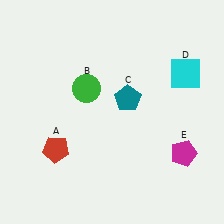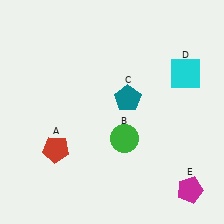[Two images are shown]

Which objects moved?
The objects that moved are: the green circle (B), the magenta pentagon (E).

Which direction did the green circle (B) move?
The green circle (B) moved down.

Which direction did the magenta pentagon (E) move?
The magenta pentagon (E) moved down.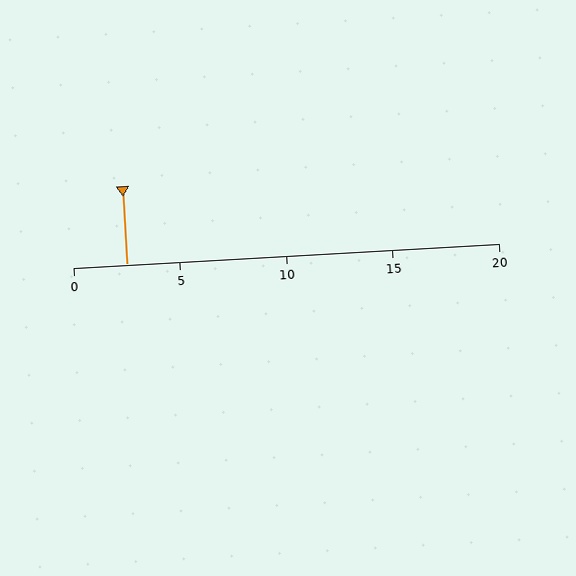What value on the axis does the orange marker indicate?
The marker indicates approximately 2.5.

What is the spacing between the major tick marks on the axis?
The major ticks are spaced 5 apart.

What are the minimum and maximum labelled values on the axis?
The axis runs from 0 to 20.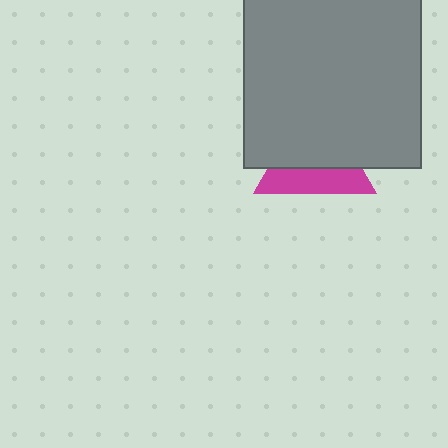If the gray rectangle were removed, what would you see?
You would see the complete magenta triangle.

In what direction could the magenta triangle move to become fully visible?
The magenta triangle could move down. That would shift it out from behind the gray rectangle entirely.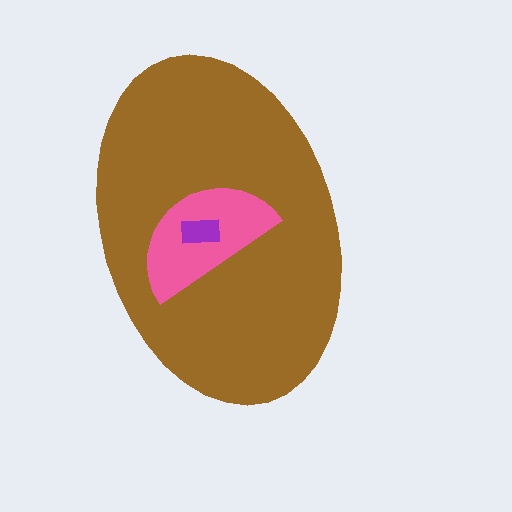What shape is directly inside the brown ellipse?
The pink semicircle.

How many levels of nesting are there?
3.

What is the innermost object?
The purple rectangle.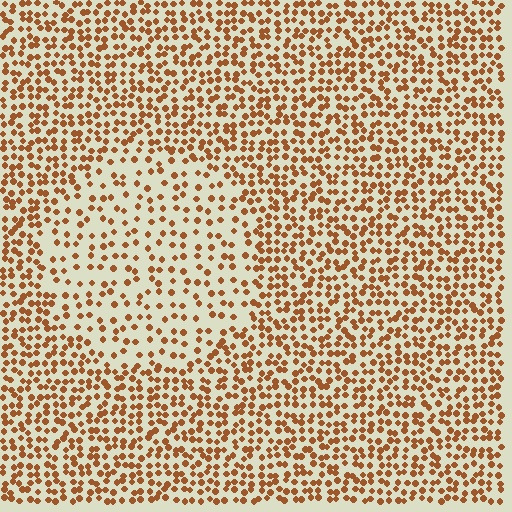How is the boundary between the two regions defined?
The boundary is defined by a change in element density (approximately 2.0x ratio). All elements are the same color, size, and shape.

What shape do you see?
I see a circle.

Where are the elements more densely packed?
The elements are more densely packed outside the circle boundary.